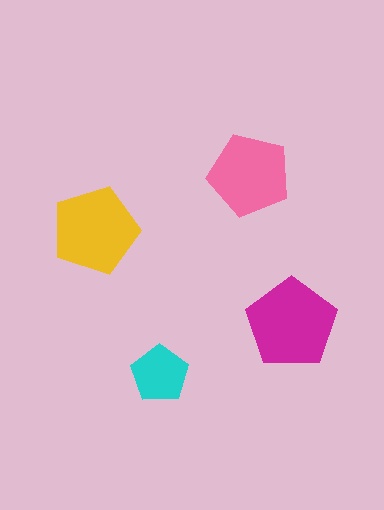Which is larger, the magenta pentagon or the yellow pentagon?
The magenta one.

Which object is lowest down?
The cyan pentagon is bottommost.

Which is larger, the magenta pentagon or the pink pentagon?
The magenta one.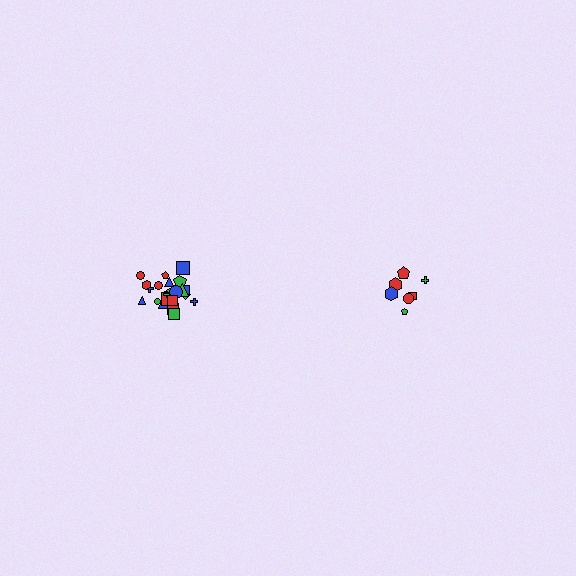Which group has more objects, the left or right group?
The left group.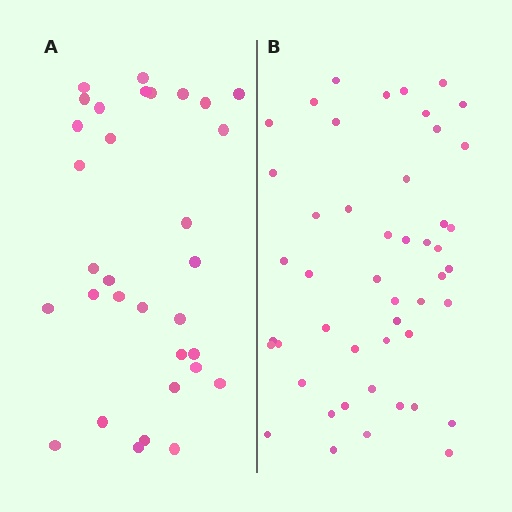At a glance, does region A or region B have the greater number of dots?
Region B (the right region) has more dots.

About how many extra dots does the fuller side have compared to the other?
Region B has approximately 15 more dots than region A.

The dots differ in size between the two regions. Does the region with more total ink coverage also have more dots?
No. Region A has more total ink coverage because its dots are larger, but region B actually contains more individual dots. Total area can be misleading — the number of items is what matters here.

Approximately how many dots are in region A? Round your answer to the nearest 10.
About 30 dots. (The exact count is 32, which rounds to 30.)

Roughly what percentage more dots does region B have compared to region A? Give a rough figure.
About 50% more.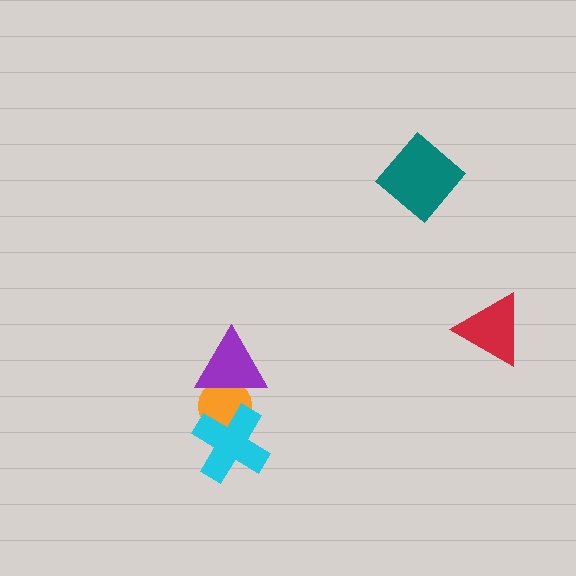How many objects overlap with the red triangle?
0 objects overlap with the red triangle.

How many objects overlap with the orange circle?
2 objects overlap with the orange circle.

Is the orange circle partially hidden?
Yes, it is partially covered by another shape.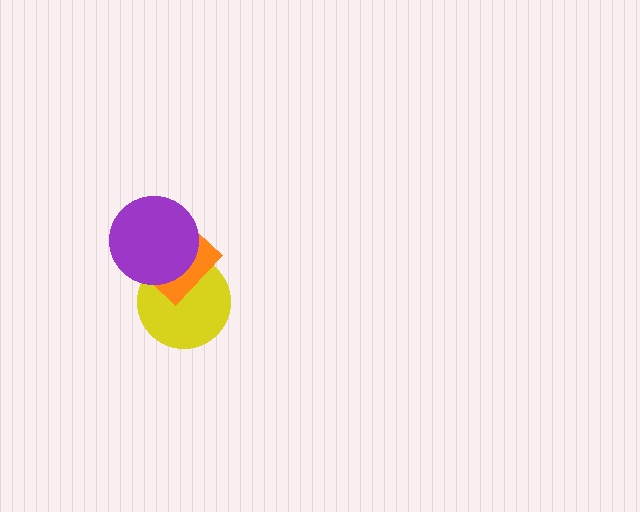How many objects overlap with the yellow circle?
2 objects overlap with the yellow circle.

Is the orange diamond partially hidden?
Yes, it is partially covered by another shape.